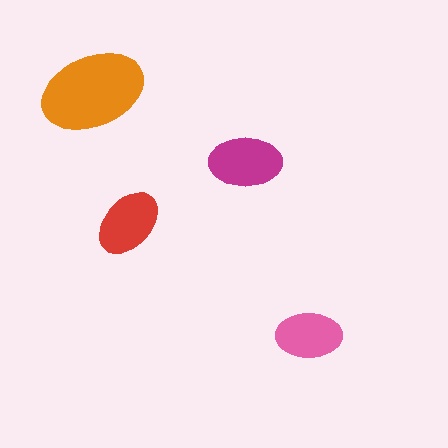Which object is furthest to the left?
The orange ellipse is leftmost.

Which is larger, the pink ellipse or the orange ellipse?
The orange one.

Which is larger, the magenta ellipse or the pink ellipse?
The magenta one.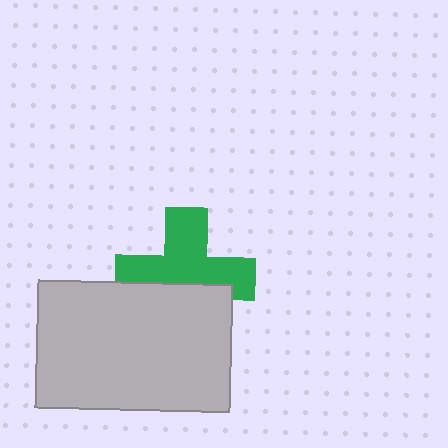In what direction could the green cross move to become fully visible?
The green cross could move up. That would shift it out from behind the light gray rectangle entirely.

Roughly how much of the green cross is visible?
About half of it is visible (roughly 60%).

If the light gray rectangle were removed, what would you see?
You would see the complete green cross.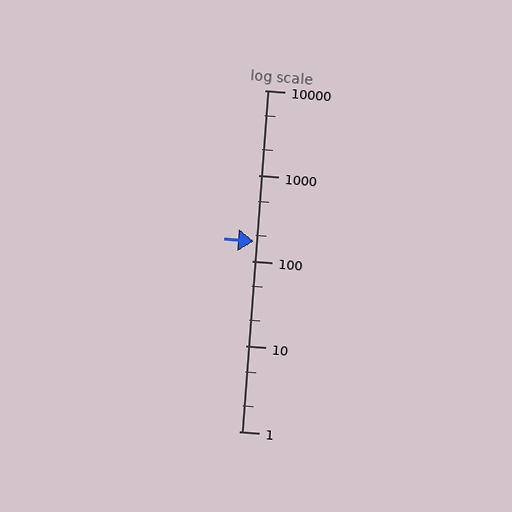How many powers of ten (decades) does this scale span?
The scale spans 4 decades, from 1 to 10000.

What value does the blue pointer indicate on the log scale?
The pointer indicates approximately 170.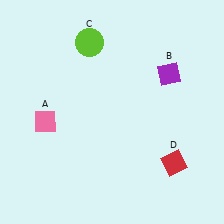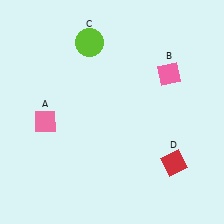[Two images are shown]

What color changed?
The diamond (B) changed from purple in Image 1 to pink in Image 2.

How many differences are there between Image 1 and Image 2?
There is 1 difference between the two images.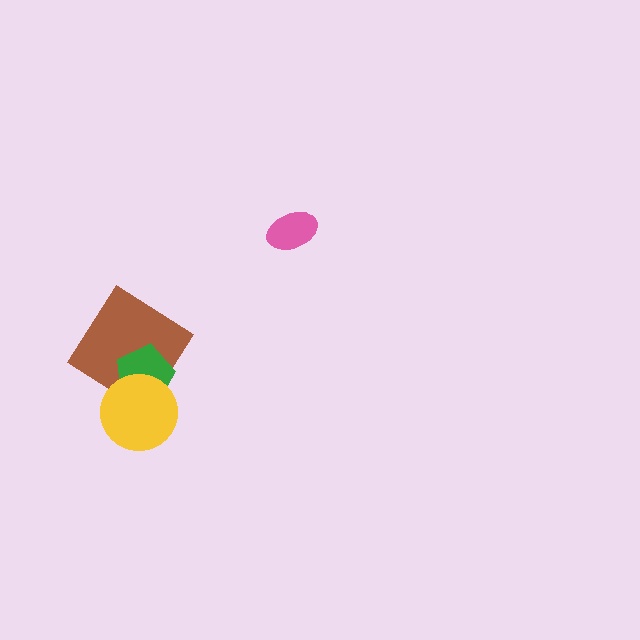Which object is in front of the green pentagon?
The yellow circle is in front of the green pentagon.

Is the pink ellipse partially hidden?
No, no other shape covers it.